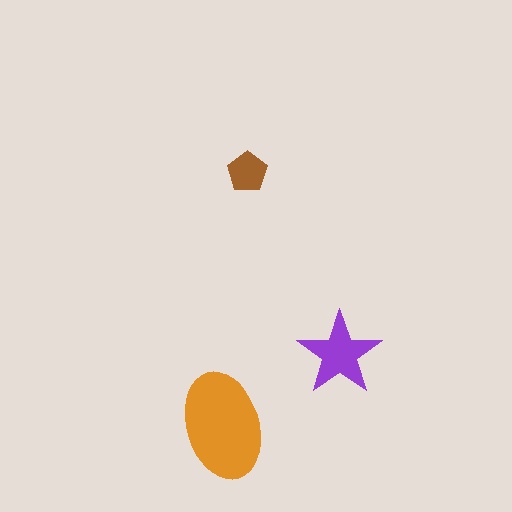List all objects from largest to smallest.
The orange ellipse, the purple star, the brown pentagon.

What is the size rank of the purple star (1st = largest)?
2nd.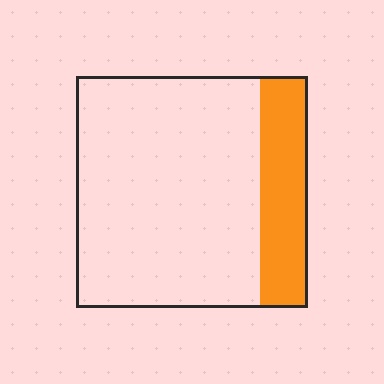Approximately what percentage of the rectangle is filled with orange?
Approximately 20%.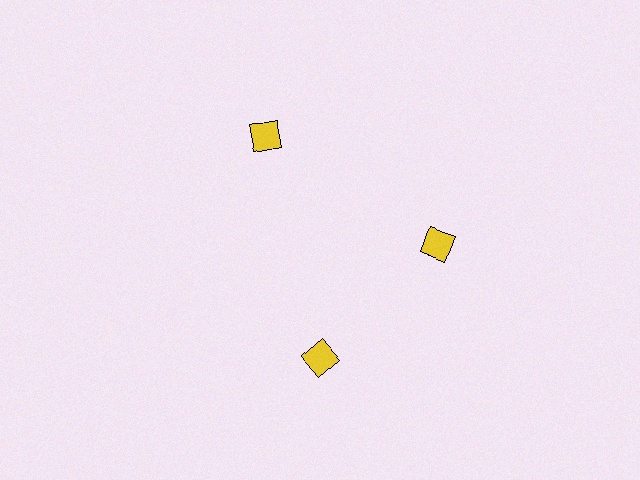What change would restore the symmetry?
The symmetry would be restored by rotating it back into even spacing with its neighbors so that all 3 diamonds sit at equal angles and equal distance from the center.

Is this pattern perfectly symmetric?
No. The 3 yellow diamonds are arranged in a ring, but one element near the 7 o'clock position is rotated out of alignment along the ring, breaking the 3-fold rotational symmetry.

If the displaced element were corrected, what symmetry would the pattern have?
It would have 3-fold rotational symmetry — the pattern would map onto itself every 120 degrees.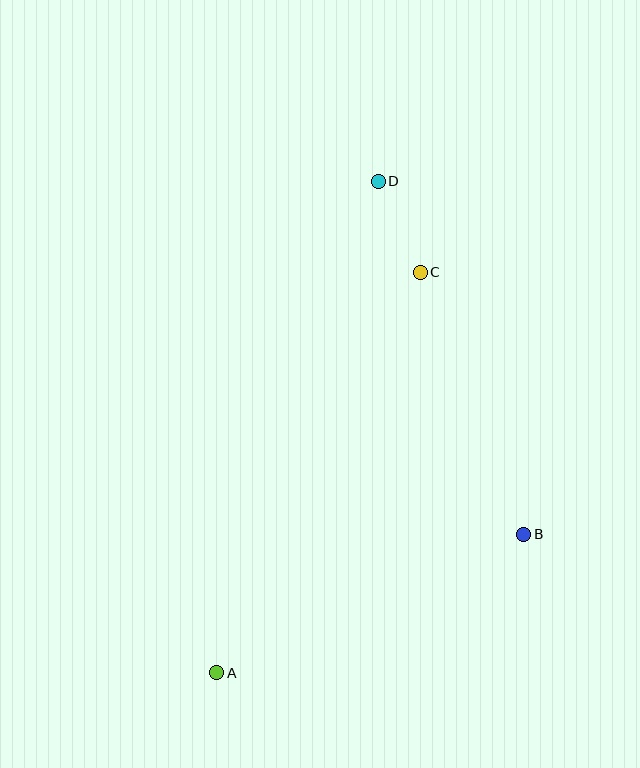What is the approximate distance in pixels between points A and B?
The distance between A and B is approximately 337 pixels.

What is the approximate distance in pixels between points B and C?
The distance between B and C is approximately 282 pixels.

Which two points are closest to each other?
Points C and D are closest to each other.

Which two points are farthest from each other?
Points A and D are farthest from each other.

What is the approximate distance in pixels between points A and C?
The distance between A and C is approximately 449 pixels.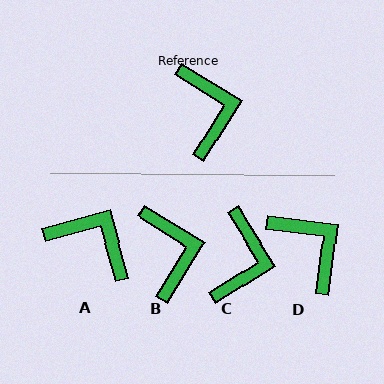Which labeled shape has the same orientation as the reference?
B.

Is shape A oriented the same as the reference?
No, it is off by about 47 degrees.